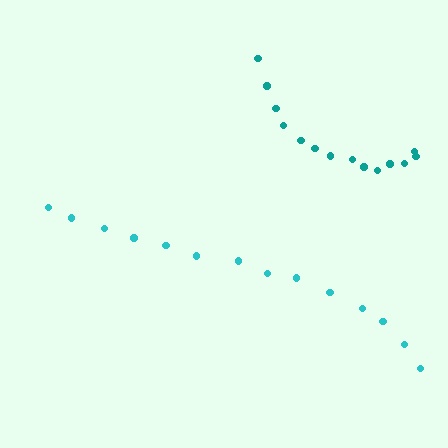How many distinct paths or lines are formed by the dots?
There are 2 distinct paths.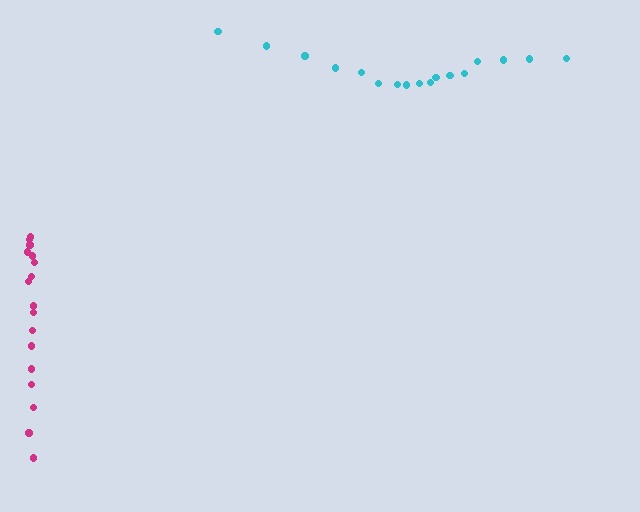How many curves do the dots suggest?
There are 2 distinct paths.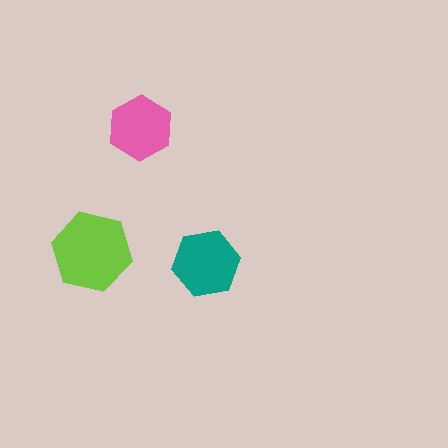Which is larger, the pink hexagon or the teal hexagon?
The teal one.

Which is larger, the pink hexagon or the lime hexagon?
The lime one.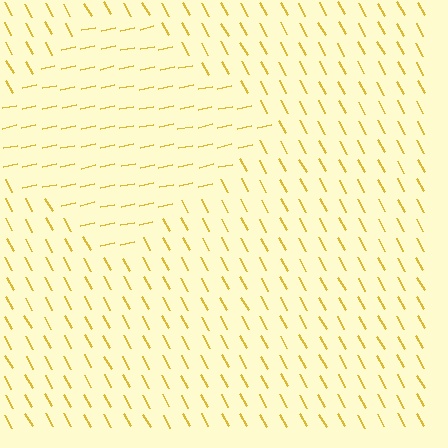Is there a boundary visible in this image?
Yes, there is a texture boundary formed by a change in line orientation.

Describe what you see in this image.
The image is filled with small yellow line segments. A diamond region in the image has lines oriented differently from the surrounding lines, creating a visible texture boundary.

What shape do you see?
I see a diamond.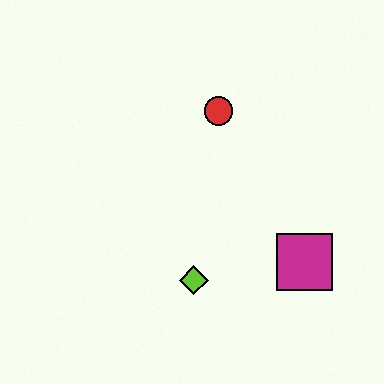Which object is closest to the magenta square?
The lime diamond is closest to the magenta square.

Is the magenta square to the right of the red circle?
Yes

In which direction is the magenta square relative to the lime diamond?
The magenta square is to the right of the lime diamond.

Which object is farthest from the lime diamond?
The red circle is farthest from the lime diamond.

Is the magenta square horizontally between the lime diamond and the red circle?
No